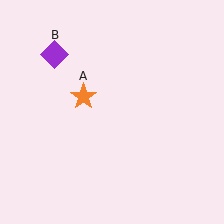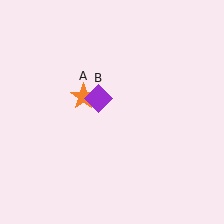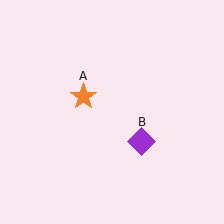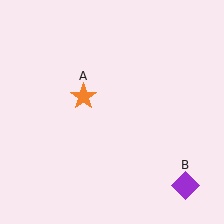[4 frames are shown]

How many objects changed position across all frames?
1 object changed position: purple diamond (object B).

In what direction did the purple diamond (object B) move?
The purple diamond (object B) moved down and to the right.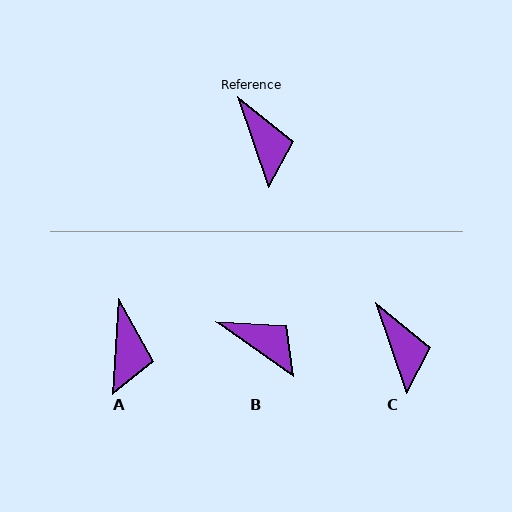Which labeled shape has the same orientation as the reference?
C.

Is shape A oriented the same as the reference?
No, it is off by about 22 degrees.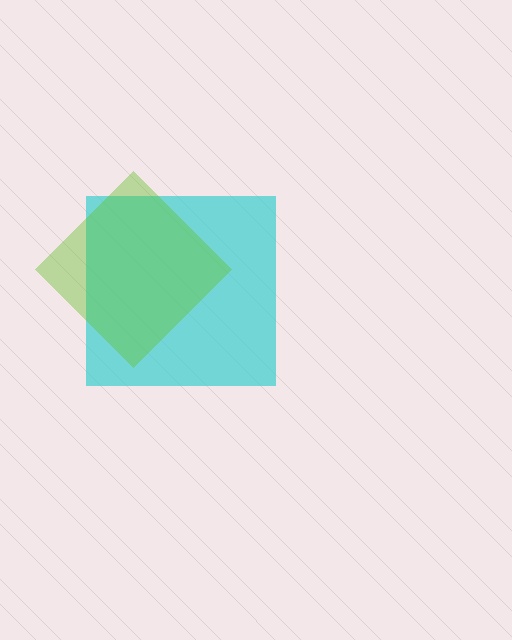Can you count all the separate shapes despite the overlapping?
Yes, there are 2 separate shapes.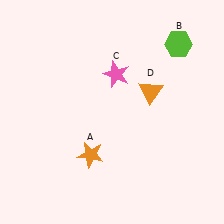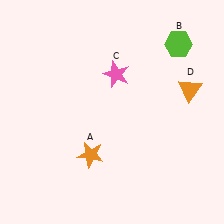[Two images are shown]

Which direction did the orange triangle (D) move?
The orange triangle (D) moved right.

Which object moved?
The orange triangle (D) moved right.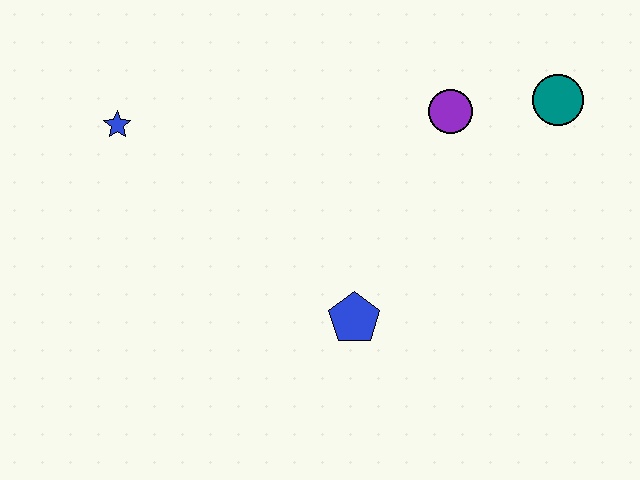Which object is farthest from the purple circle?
The blue star is farthest from the purple circle.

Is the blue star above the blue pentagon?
Yes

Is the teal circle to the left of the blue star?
No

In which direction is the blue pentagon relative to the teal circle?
The blue pentagon is below the teal circle.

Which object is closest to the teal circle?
The purple circle is closest to the teal circle.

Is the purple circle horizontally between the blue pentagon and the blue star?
No